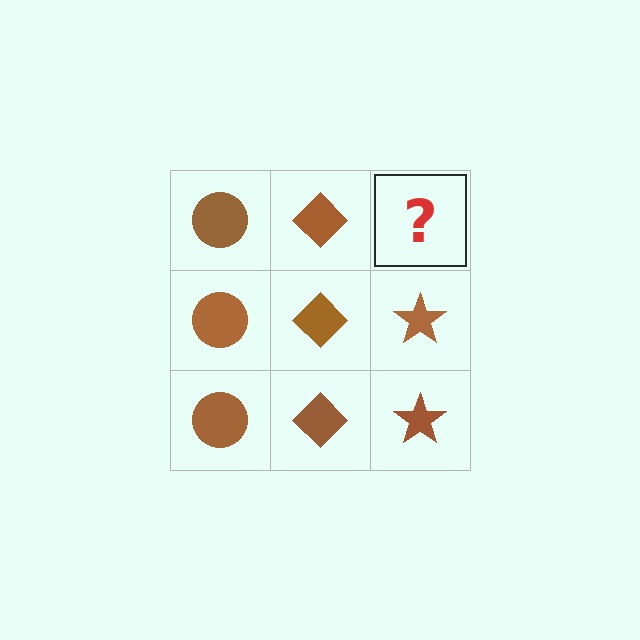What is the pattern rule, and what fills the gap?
The rule is that each column has a consistent shape. The gap should be filled with a brown star.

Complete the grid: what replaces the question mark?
The question mark should be replaced with a brown star.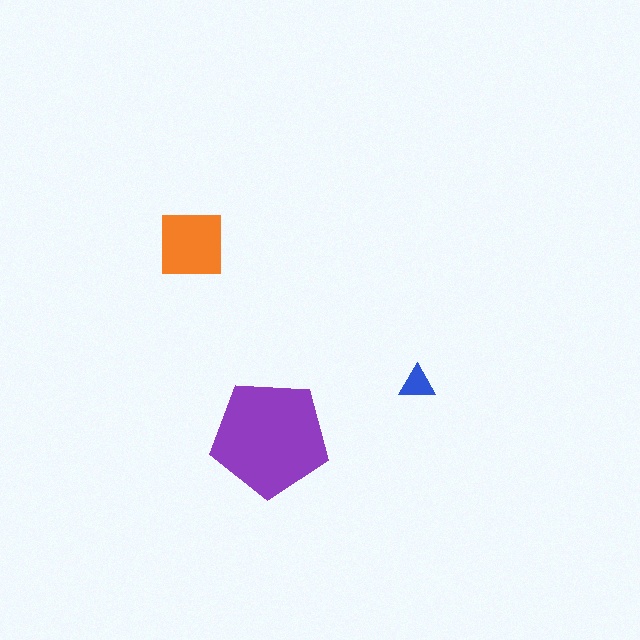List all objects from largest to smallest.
The purple pentagon, the orange square, the blue triangle.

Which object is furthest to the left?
The orange square is leftmost.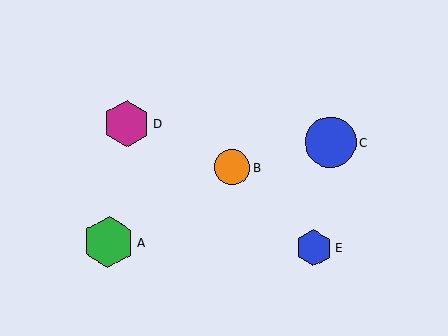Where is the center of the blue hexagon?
The center of the blue hexagon is at (314, 248).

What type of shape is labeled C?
Shape C is a blue circle.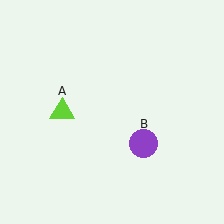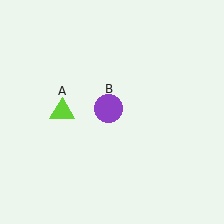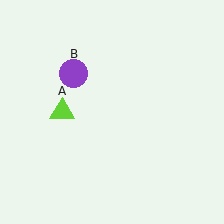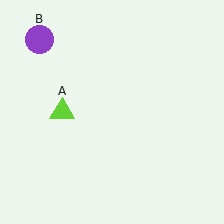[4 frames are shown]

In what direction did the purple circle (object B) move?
The purple circle (object B) moved up and to the left.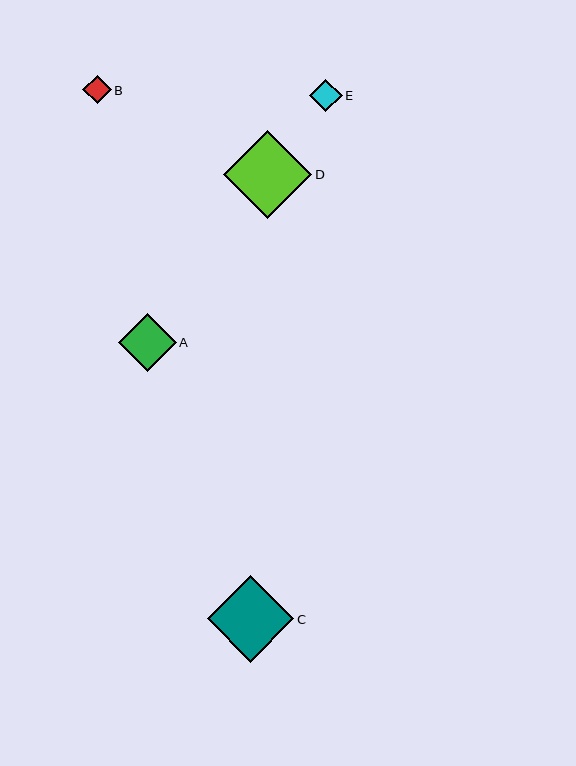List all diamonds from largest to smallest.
From largest to smallest: D, C, A, E, B.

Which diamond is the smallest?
Diamond B is the smallest with a size of approximately 28 pixels.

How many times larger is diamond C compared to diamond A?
Diamond C is approximately 1.5 times the size of diamond A.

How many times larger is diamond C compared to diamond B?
Diamond C is approximately 3.1 times the size of diamond B.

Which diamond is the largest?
Diamond D is the largest with a size of approximately 88 pixels.